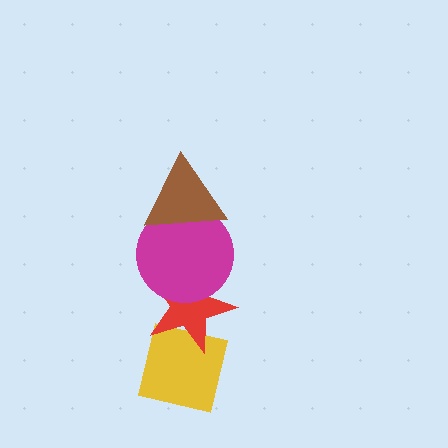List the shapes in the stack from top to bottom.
From top to bottom: the brown triangle, the magenta circle, the red star, the yellow square.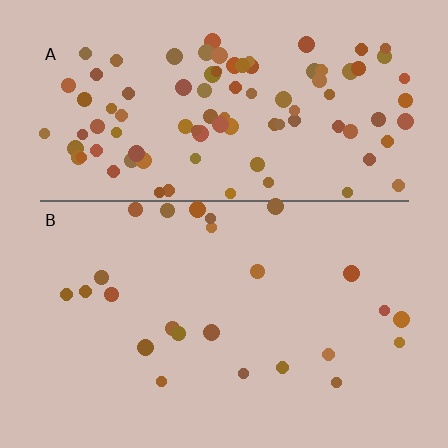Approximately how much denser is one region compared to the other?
Approximately 3.9× — region A over region B.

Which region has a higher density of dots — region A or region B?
A (the top).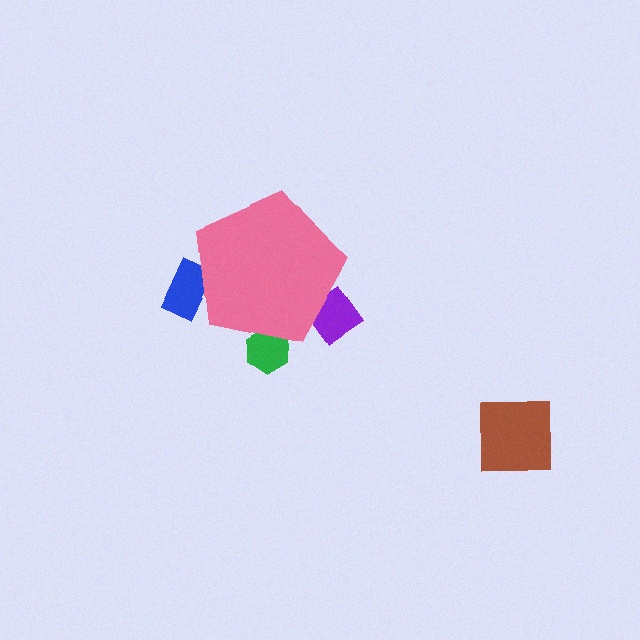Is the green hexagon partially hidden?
Yes, the green hexagon is partially hidden behind the pink pentagon.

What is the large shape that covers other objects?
A pink pentagon.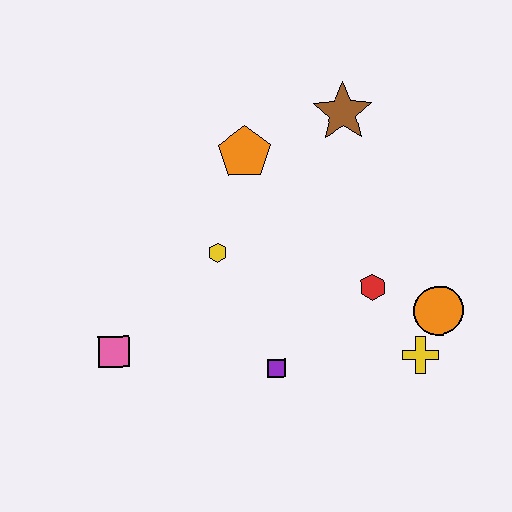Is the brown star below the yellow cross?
No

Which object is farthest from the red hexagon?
The pink square is farthest from the red hexagon.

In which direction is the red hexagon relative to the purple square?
The red hexagon is to the right of the purple square.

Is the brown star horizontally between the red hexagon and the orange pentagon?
Yes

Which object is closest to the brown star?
The orange pentagon is closest to the brown star.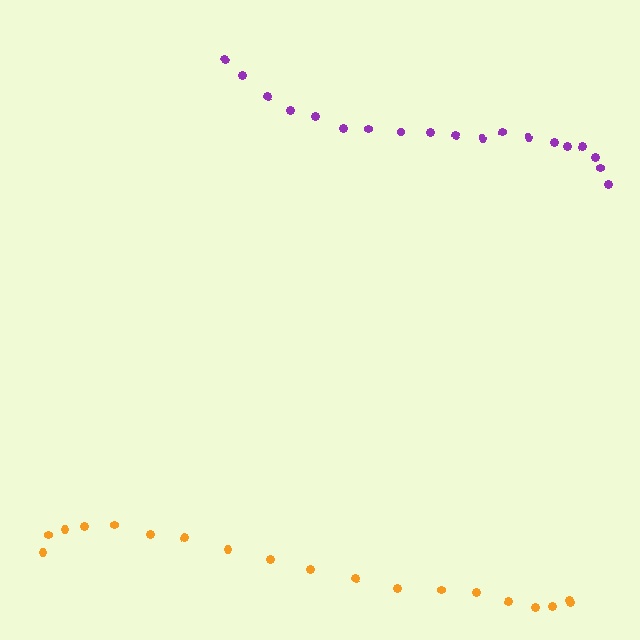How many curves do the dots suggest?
There are 2 distinct paths.